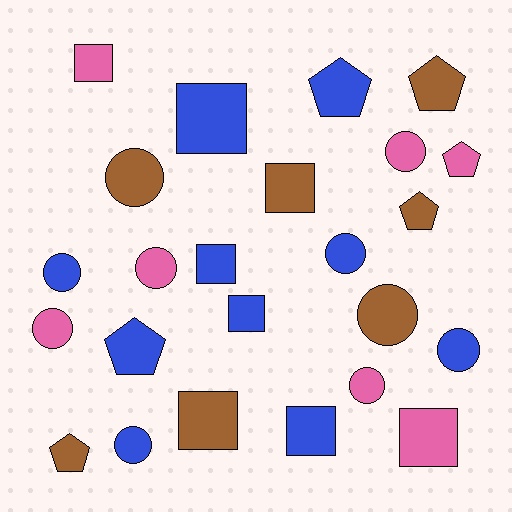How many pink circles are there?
There are 4 pink circles.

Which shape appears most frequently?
Circle, with 10 objects.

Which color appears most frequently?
Blue, with 10 objects.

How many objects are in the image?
There are 24 objects.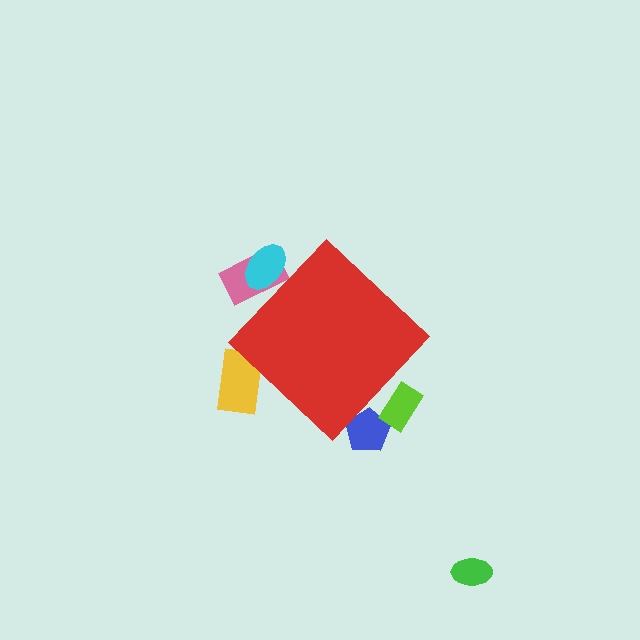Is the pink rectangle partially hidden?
Yes, the pink rectangle is partially hidden behind the red diamond.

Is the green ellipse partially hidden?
No, the green ellipse is fully visible.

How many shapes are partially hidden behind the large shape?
5 shapes are partially hidden.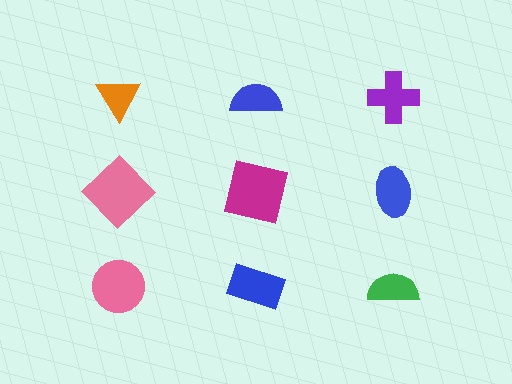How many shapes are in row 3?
3 shapes.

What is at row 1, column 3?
A purple cross.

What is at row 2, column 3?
A blue ellipse.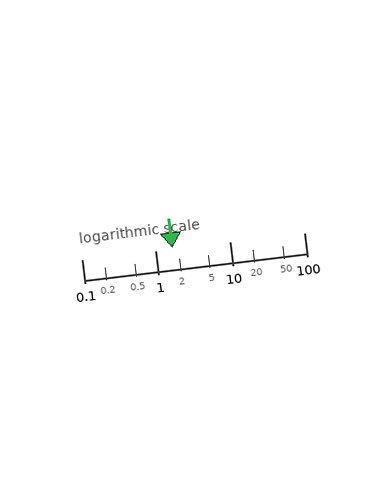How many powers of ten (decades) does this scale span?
The scale spans 3 decades, from 0.1 to 100.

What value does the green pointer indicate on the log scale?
The pointer indicates approximately 1.7.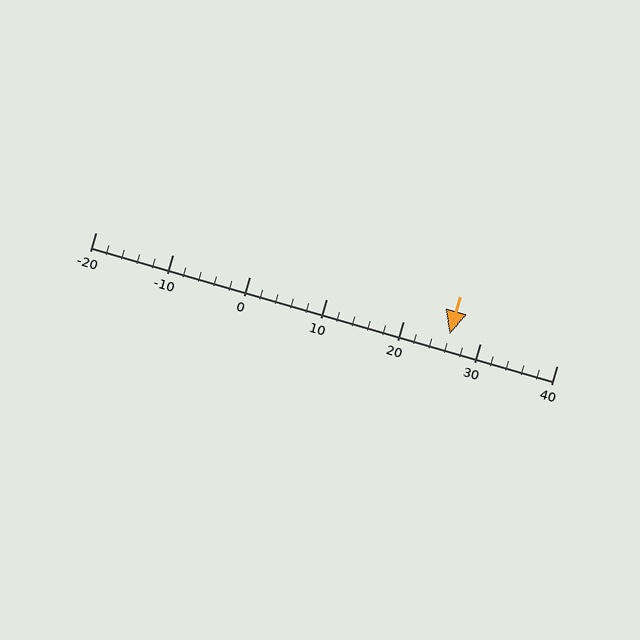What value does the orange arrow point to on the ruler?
The orange arrow points to approximately 26.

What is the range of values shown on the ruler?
The ruler shows values from -20 to 40.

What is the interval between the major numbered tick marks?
The major tick marks are spaced 10 units apart.